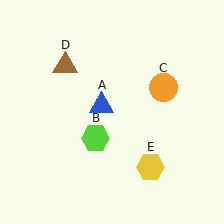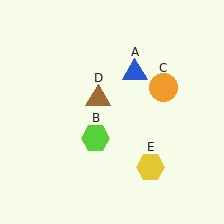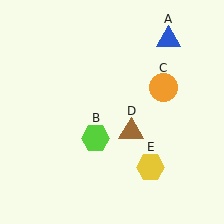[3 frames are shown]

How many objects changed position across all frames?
2 objects changed position: blue triangle (object A), brown triangle (object D).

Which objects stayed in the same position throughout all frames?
Lime hexagon (object B) and orange circle (object C) and yellow hexagon (object E) remained stationary.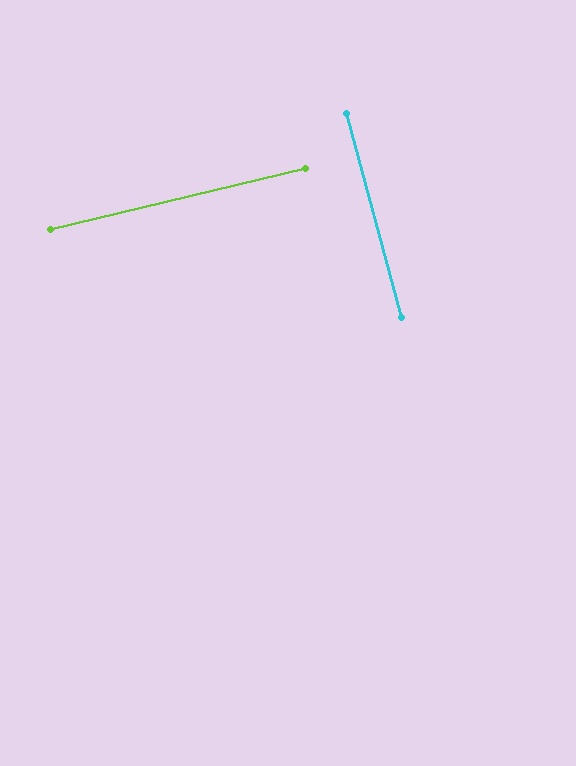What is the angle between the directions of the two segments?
Approximately 88 degrees.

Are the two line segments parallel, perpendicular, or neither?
Perpendicular — they meet at approximately 88°.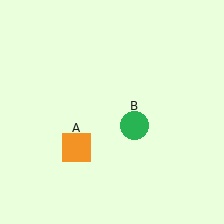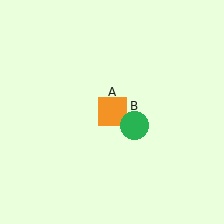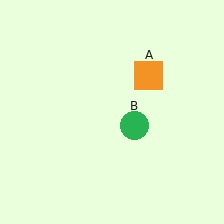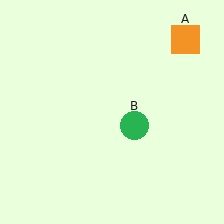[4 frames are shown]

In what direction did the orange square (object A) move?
The orange square (object A) moved up and to the right.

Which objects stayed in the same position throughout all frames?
Green circle (object B) remained stationary.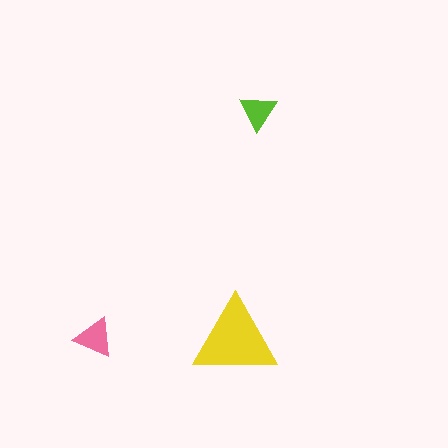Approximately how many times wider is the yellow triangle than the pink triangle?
About 2 times wider.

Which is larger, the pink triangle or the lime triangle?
The pink one.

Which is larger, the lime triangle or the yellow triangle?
The yellow one.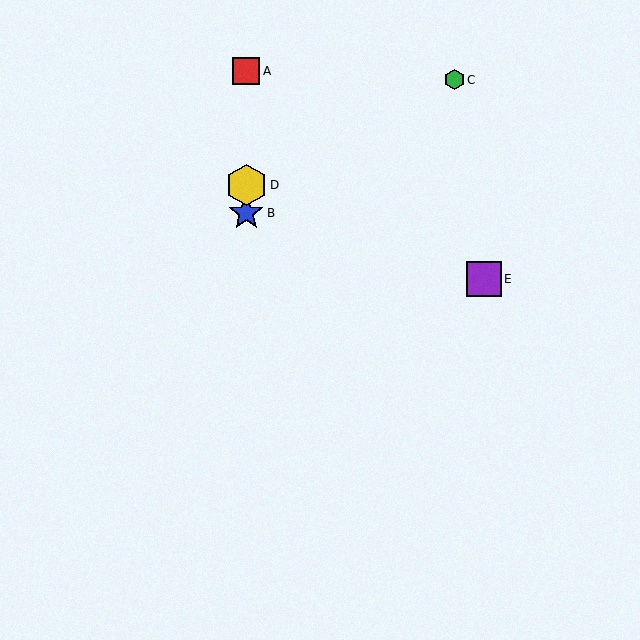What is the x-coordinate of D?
Object D is at x≈246.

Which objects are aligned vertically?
Objects A, B, D are aligned vertically.